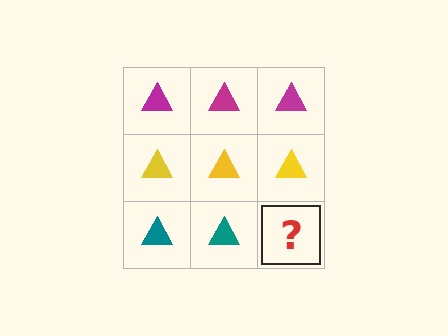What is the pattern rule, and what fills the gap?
The rule is that each row has a consistent color. The gap should be filled with a teal triangle.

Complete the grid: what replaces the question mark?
The question mark should be replaced with a teal triangle.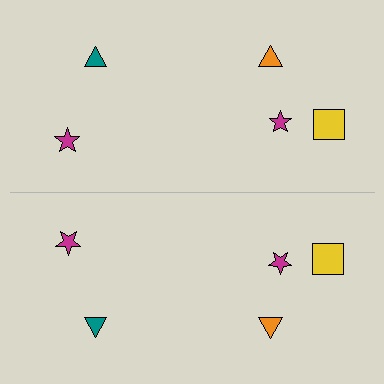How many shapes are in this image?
There are 10 shapes in this image.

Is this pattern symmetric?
Yes, this pattern has bilateral (reflection) symmetry.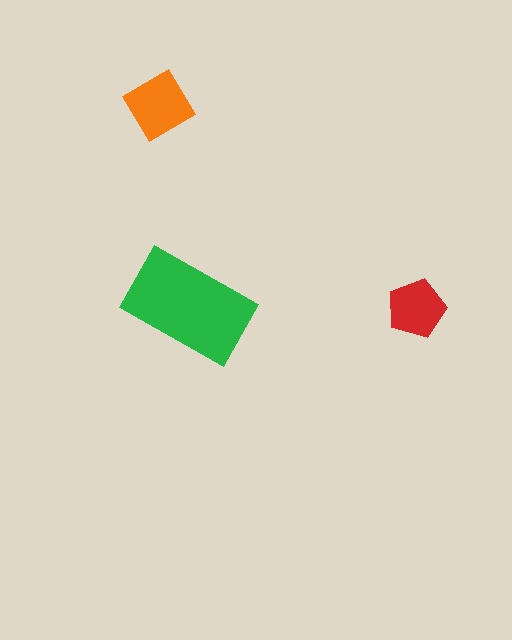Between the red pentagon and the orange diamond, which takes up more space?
The orange diamond.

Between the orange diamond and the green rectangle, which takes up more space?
The green rectangle.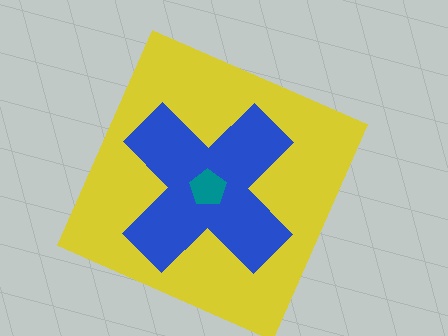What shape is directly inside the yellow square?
The blue cross.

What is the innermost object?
The teal pentagon.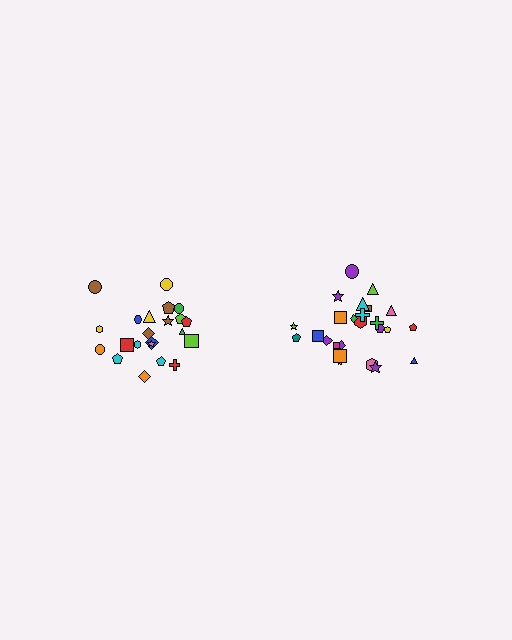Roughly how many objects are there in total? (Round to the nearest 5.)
Roughly 45 objects in total.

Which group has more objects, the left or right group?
The right group.